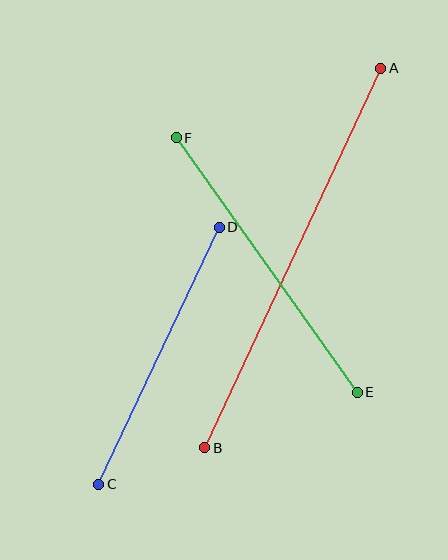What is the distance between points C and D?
The distance is approximately 284 pixels.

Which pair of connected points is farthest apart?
Points A and B are farthest apart.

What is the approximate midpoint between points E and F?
The midpoint is at approximately (267, 265) pixels.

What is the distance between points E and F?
The distance is approximately 312 pixels.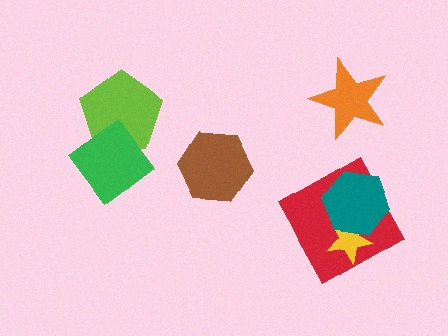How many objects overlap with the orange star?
0 objects overlap with the orange star.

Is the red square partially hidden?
Yes, it is partially covered by another shape.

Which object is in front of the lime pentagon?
The green diamond is in front of the lime pentagon.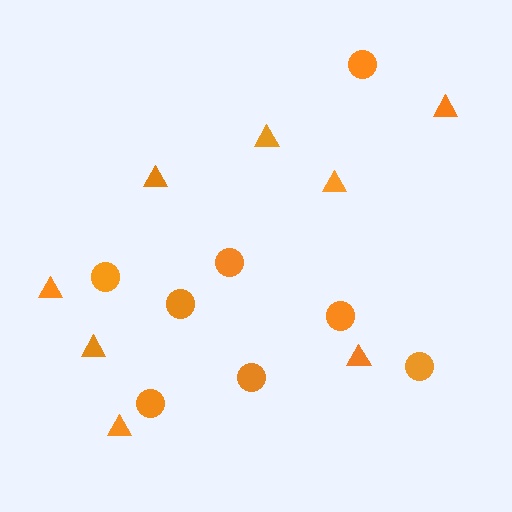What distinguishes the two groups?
There are 2 groups: one group of circles (8) and one group of triangles (8).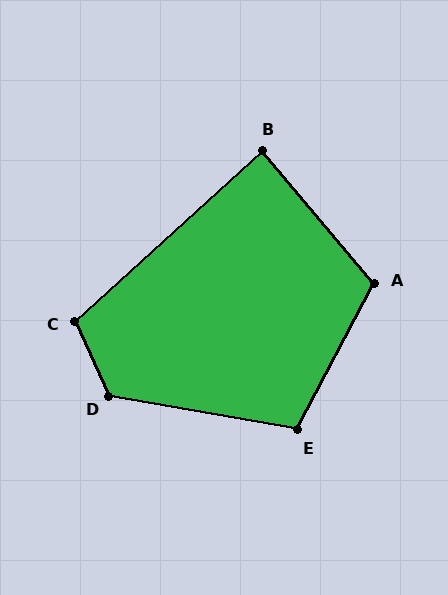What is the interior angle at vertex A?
Approximately 112 degrees (obtuse).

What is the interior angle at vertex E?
Approximately 108 degrees (obtuse).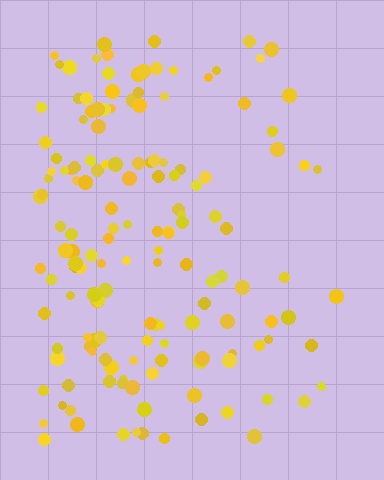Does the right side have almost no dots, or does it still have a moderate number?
Still a moderate number, just noticeably fewer than the left.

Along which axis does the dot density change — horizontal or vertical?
Horizontal.